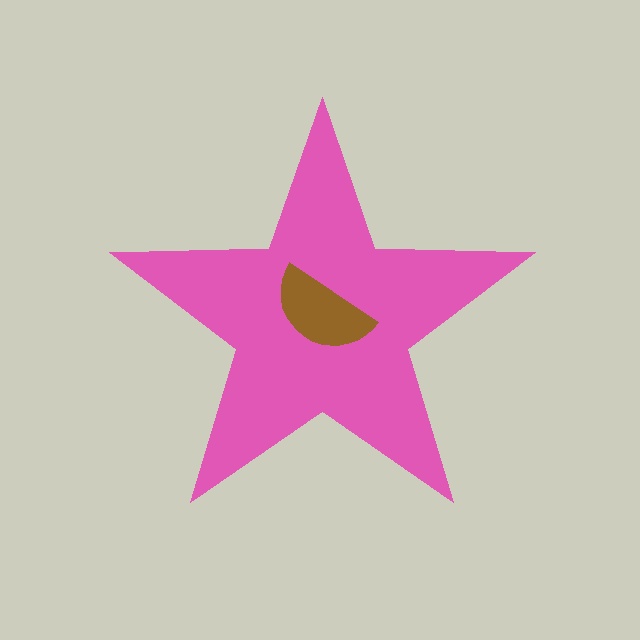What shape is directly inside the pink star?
The brown semicircle.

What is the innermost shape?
The brown semicircle.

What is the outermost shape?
The pink star.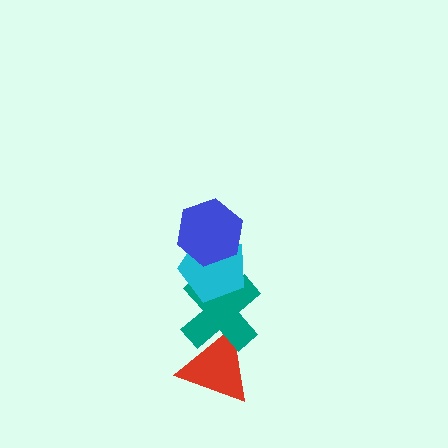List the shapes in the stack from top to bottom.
From top to bottom: the blue hexagon, the cyan pentagon, the teal cross, the red triangle.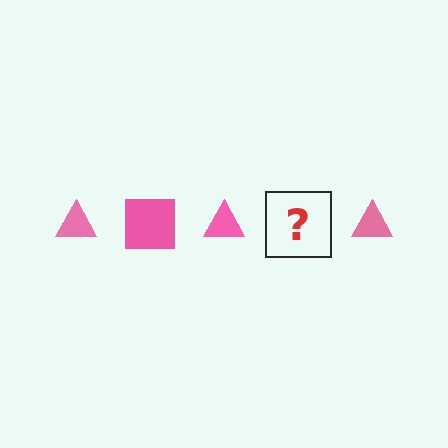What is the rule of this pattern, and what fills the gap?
The rule is that the pattern cycles through triangle, square shapes in pink. The gap should be filled with a pink square.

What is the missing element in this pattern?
The missing element is a pink square.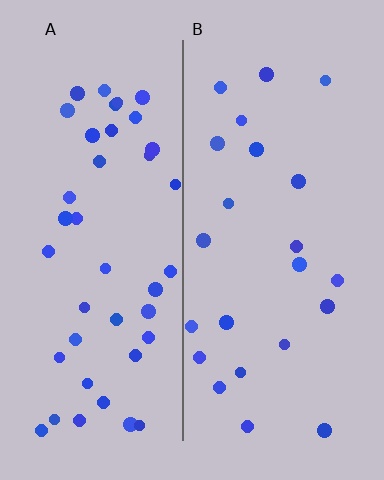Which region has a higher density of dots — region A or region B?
A (the left).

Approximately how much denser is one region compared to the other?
Approximately 1.9× — region A over region B.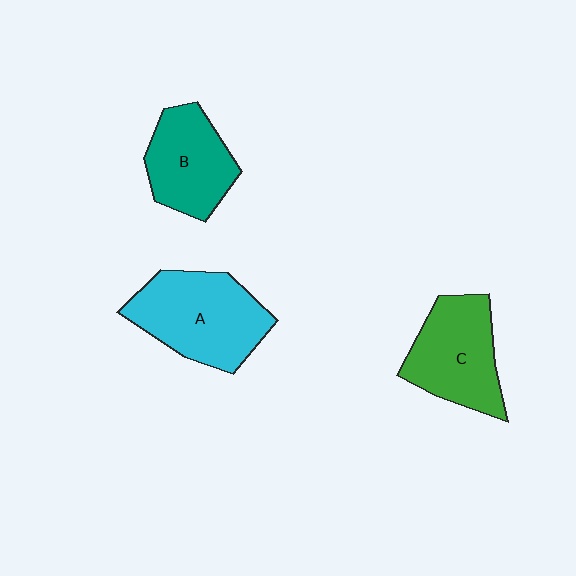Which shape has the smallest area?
Shape B (teal).